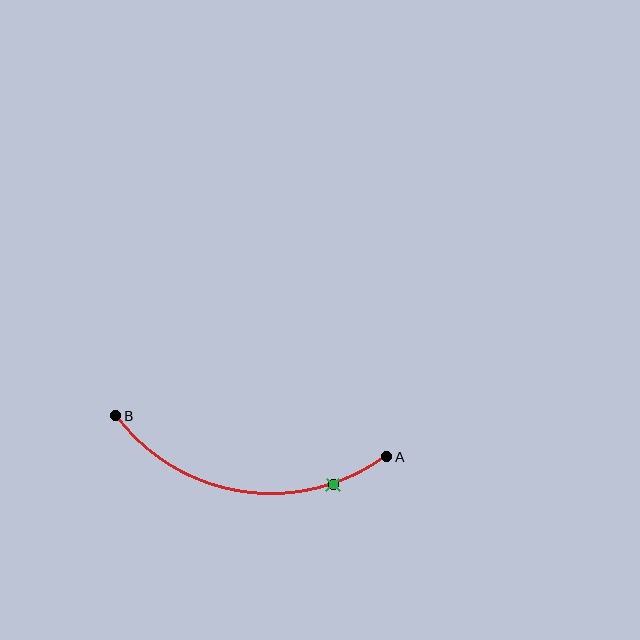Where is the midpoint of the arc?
The arc midpoint is the point on the curve farthest from the straight line joining A and B. It sits below that line.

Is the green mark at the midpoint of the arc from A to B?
No. The green mark lies on the arc but is closer to endpoint A. The arc midpoint would be at the point on the curve equidistant along the arc from both A and B.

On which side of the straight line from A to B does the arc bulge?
The arc bulges below the straight line connecting A and B.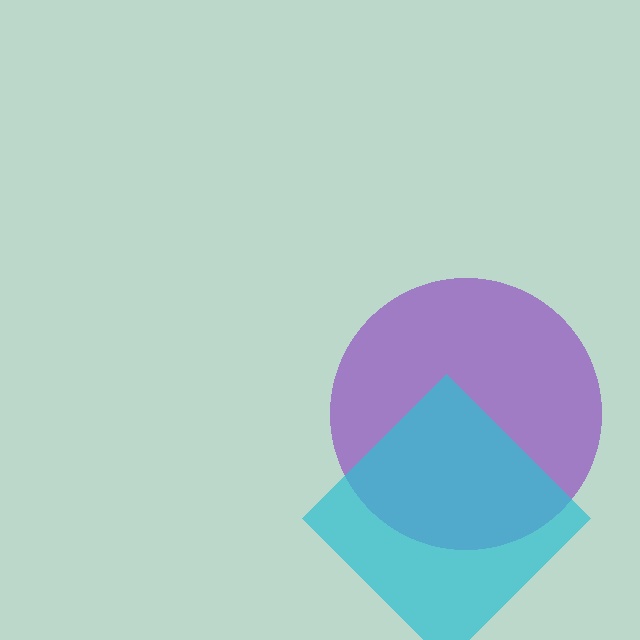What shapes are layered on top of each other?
The layered shapes are: a purple circle, a cyan diamond.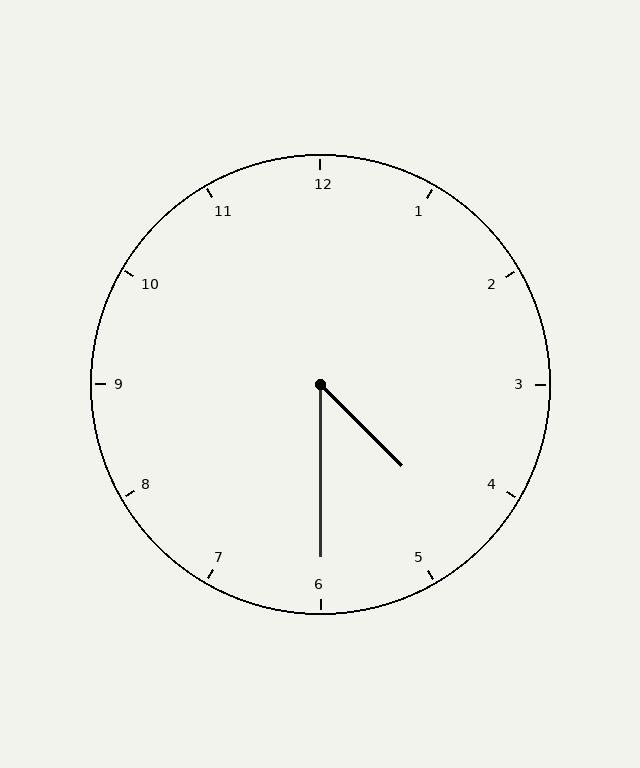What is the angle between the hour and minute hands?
Approximately 45 degrees.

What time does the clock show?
4:30.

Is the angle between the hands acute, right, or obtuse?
It is acute.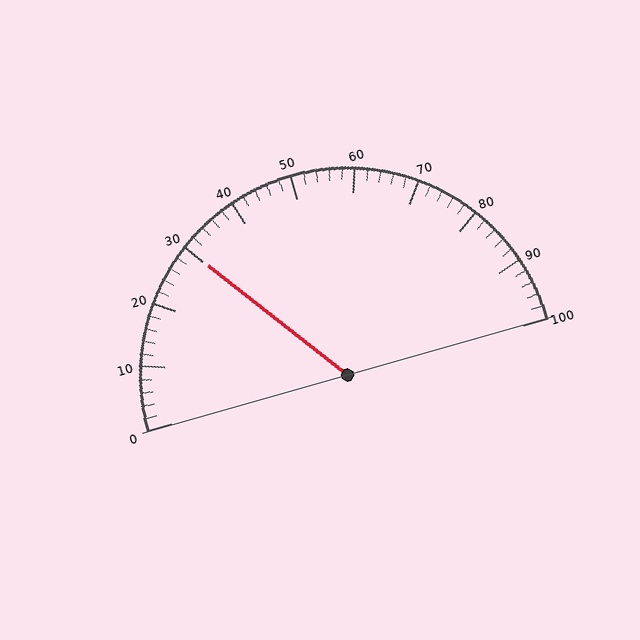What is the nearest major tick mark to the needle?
The nearest major tick mark is 30.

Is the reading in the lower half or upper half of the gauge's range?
The reading is in the lower half of the range (0 to 100).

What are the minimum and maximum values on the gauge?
The gauge ranges from 0 to 100.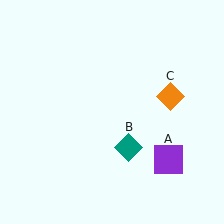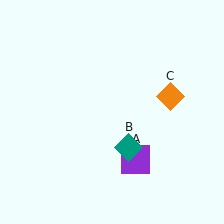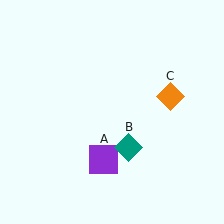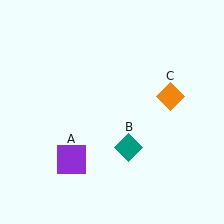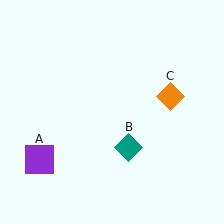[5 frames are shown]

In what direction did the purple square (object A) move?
The purple square (object A) moved left.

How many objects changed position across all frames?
1 object changed position: purple square (object A).